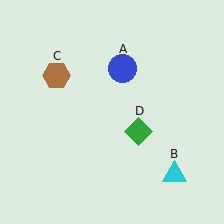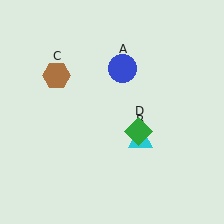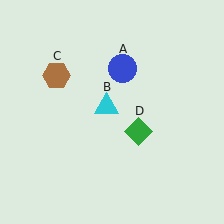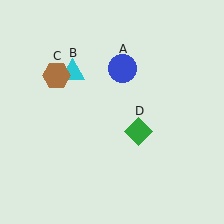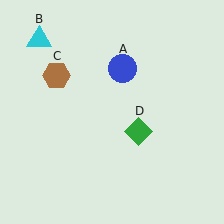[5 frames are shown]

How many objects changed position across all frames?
1 object changed position: cyan triangle (object B).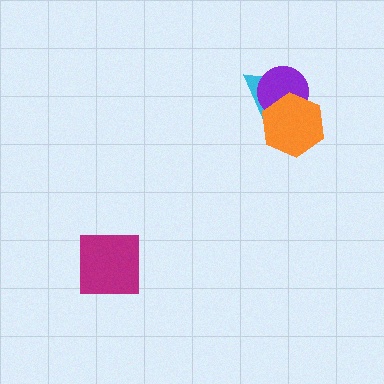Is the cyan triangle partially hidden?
Yes, it is partially covered by another shape.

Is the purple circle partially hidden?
Yes, it is partially covered by another shape.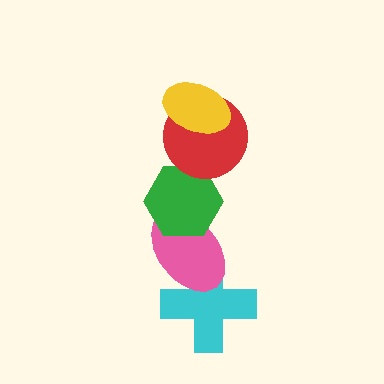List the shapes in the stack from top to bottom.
From top to bottom: the yellow ellipse, the red circle, the green hexagon, the pink ellipse, the cyan cross.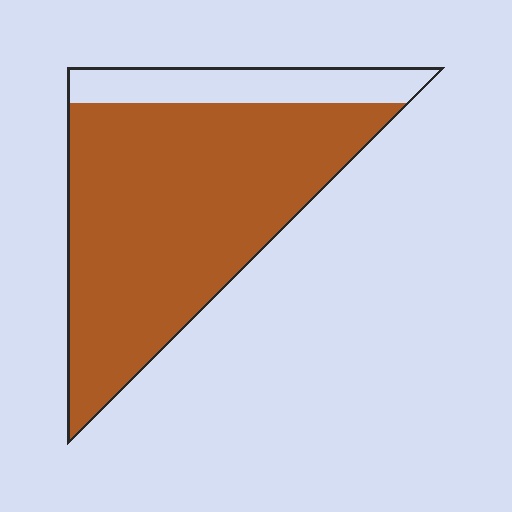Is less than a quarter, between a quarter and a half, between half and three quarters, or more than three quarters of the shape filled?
More than three quarters.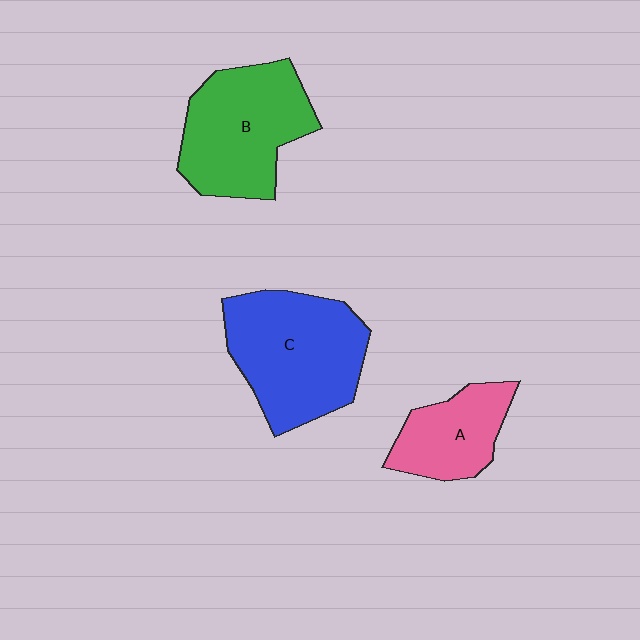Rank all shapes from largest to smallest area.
From largest to smallest: C (blue), B (green), A (pink).